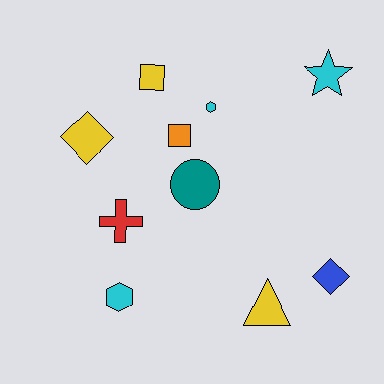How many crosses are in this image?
There is 1 cross.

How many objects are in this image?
There are 10 objects.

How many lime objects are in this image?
There are no lime objects.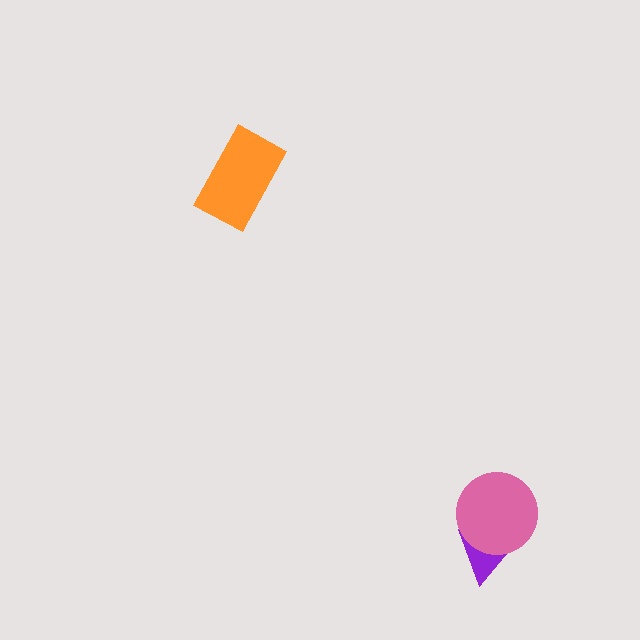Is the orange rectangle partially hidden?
No, no other shape covers it.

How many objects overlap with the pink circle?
1 object overlaps with the pink circle.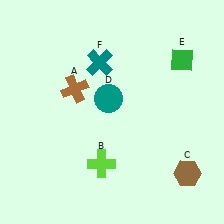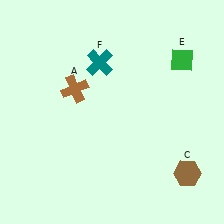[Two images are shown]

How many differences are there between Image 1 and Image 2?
There are 2 differences between the two images.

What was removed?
The teal circle (D), the lime cross (B) were removed in Image 2.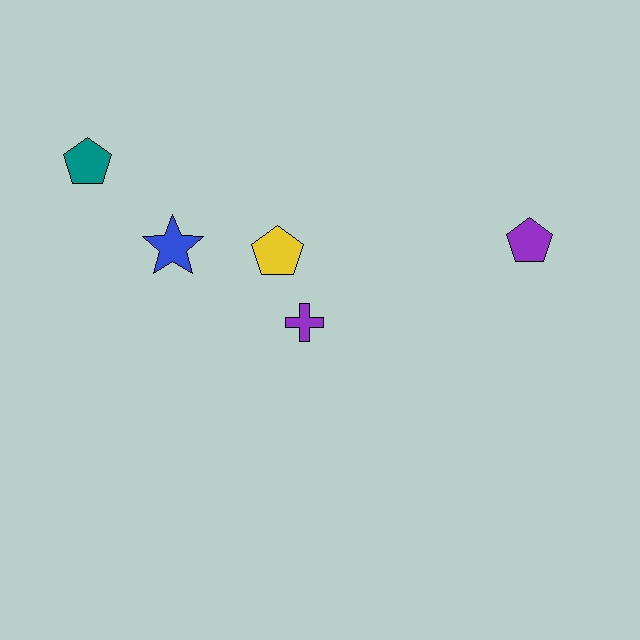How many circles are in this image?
There are no circles.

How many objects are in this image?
There are 5 objects.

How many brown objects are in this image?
There are no brown objects.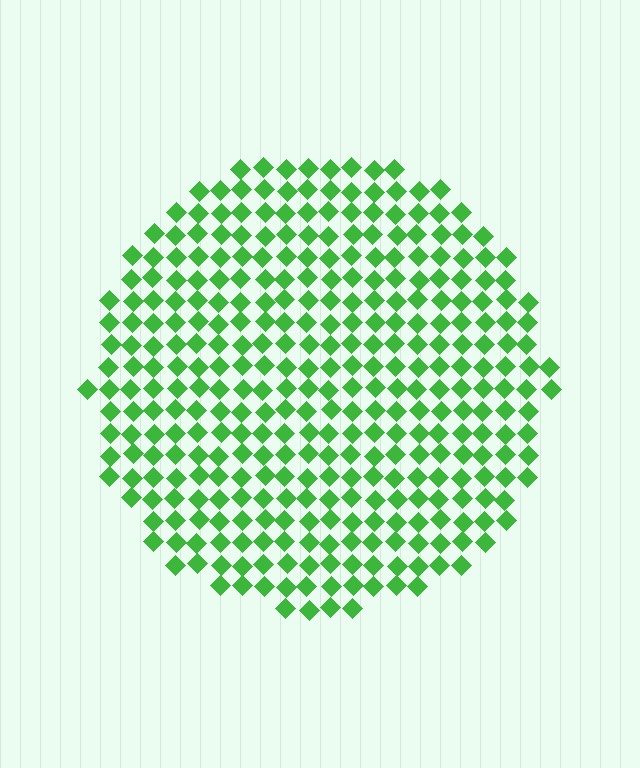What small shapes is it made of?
It is made of small diamonds.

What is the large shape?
The large shape is a circle.